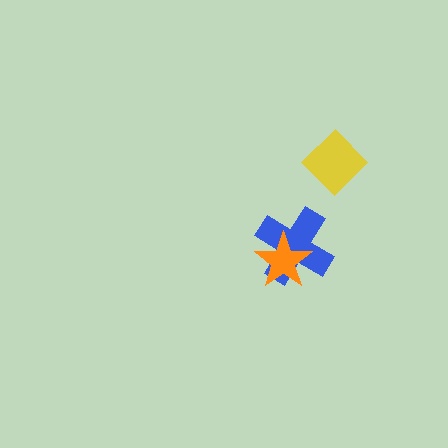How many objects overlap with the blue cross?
1 object overlaps with the blue cross.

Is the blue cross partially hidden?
Yes, it is partially covered by another shape.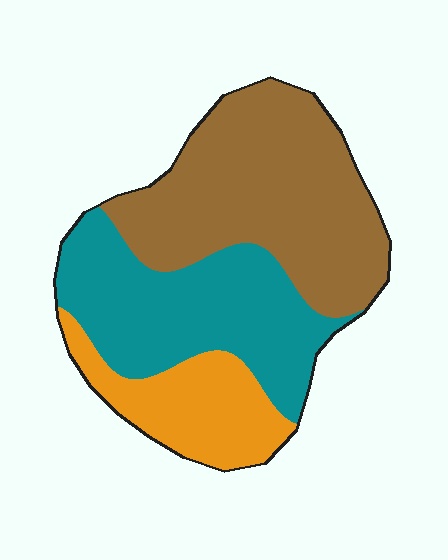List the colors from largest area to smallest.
From largest to smallest: brown, teal, orange.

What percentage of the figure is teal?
Teal takes up between a quarter and a half of the figure.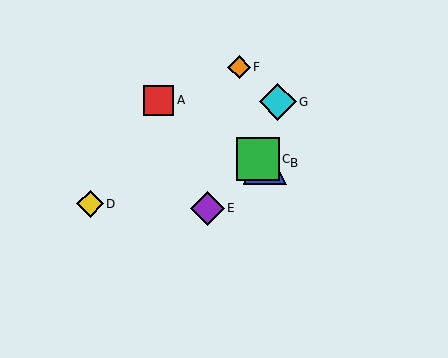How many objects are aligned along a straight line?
3 objects (A, B, C) are aligned along a straight line.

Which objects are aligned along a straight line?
Objects A, B, C are aligned along a straight line.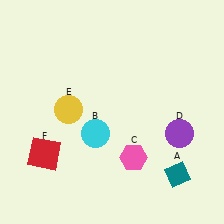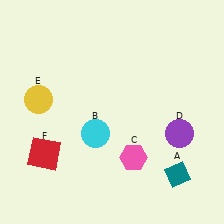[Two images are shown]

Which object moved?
The yellow circle (E) moved left.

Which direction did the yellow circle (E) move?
The yellow circle (E) moved left.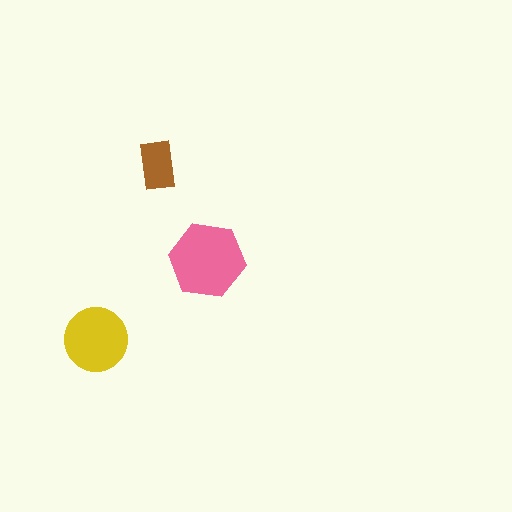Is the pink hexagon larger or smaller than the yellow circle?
Larger.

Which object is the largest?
The pink hexagon.